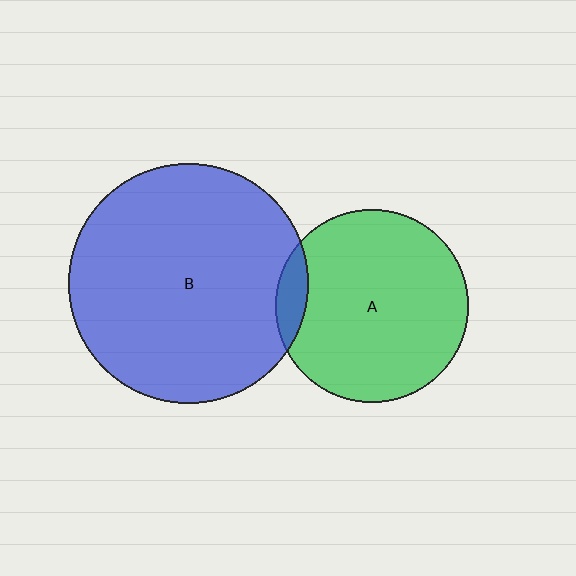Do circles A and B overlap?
Yes.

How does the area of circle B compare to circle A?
Approximately 1.5 times.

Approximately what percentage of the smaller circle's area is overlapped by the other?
Approximately 10%.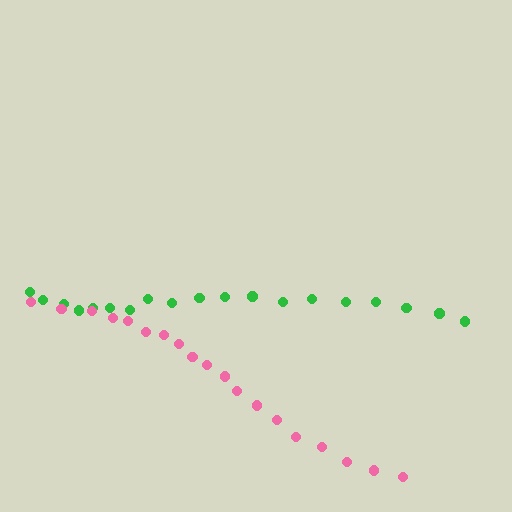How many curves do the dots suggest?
There are 2 distinct paths.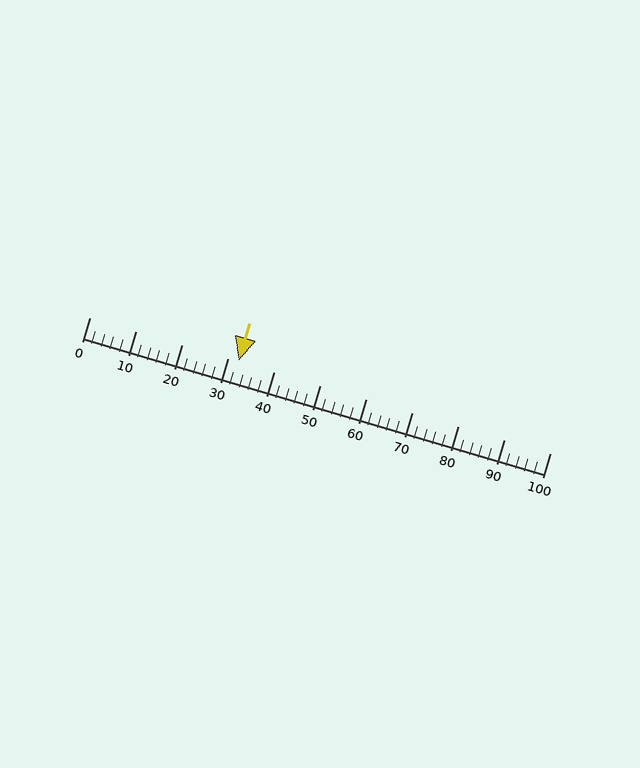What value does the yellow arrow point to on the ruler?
The yellow arrow points to approximately 32.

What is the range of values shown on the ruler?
The ruler shows values from 0 to 100.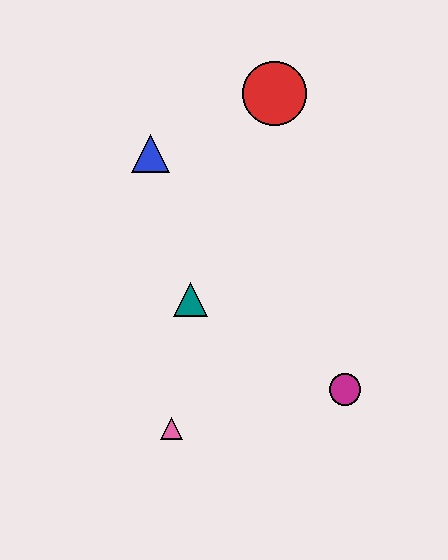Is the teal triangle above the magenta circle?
Yes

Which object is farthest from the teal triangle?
The red circle is farthest from the teal triangle.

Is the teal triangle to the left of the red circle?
Yes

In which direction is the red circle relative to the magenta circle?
The red circle is above the magenta circle.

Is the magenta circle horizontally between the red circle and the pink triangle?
No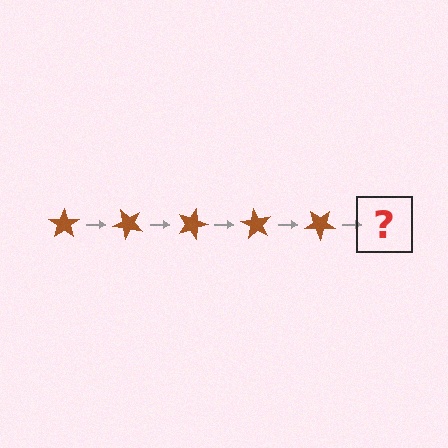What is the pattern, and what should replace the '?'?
The pattern is that the star rotates 45 degrees each step. The '?' should be a brown star rotated 225 degrees.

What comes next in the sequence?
The next element should be a brown star rotated 225 degrees.